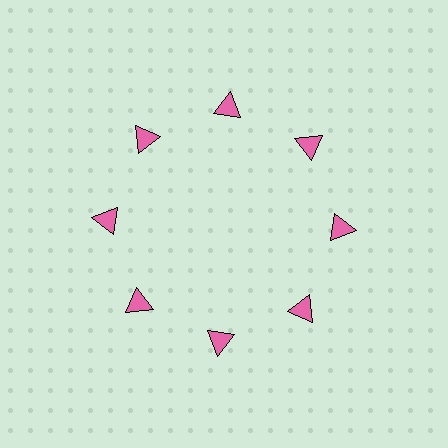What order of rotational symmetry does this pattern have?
This pattern has 8-fold rotational symmetry.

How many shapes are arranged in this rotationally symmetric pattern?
There are 8 shapes, arranged in 8 groups of 1.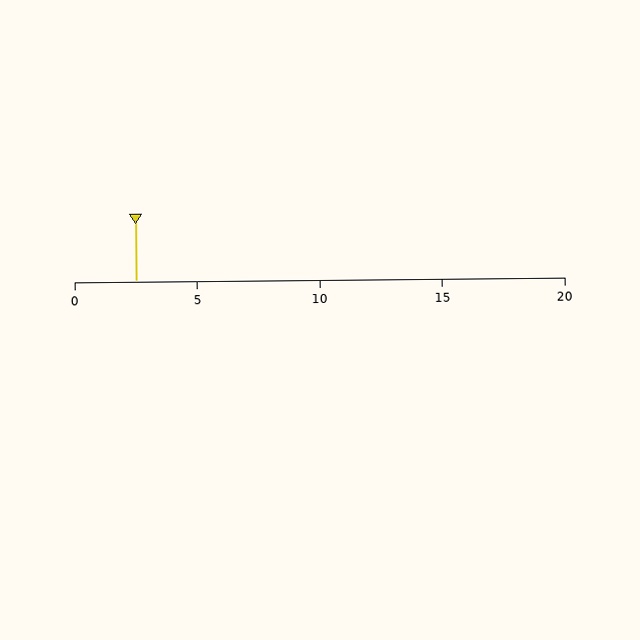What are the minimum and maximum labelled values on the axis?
The axis runs from 0 to 20.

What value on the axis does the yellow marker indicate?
The marker indicates approximately 2.5.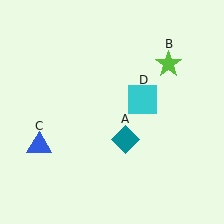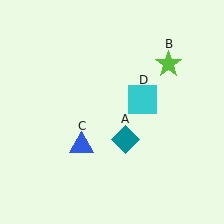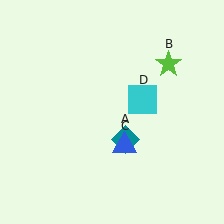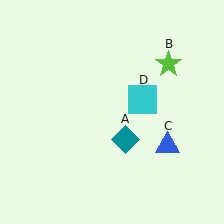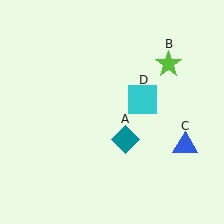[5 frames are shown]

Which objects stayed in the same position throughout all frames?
Teal diamond (object A) and lime star (object B) and cyan square (object D) remained stationary.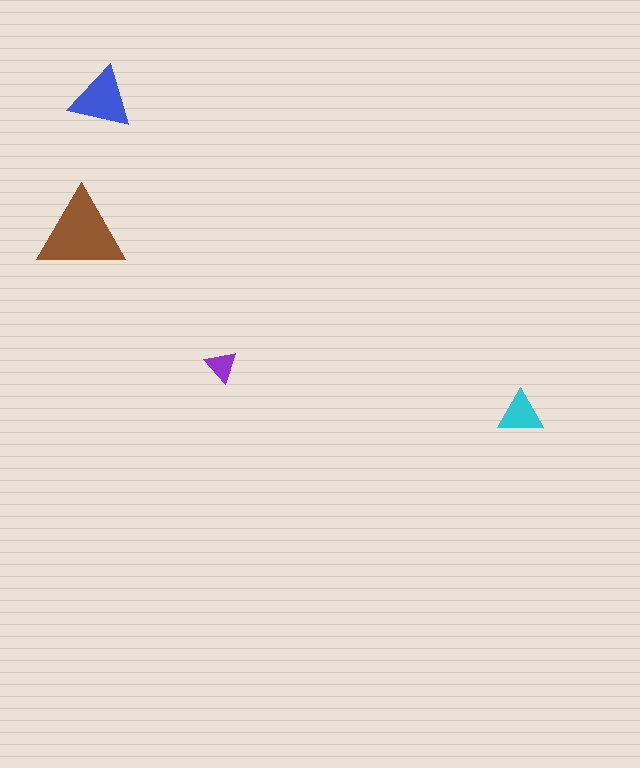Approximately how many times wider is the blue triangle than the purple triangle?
About 2 times wider.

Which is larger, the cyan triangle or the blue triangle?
The blue one.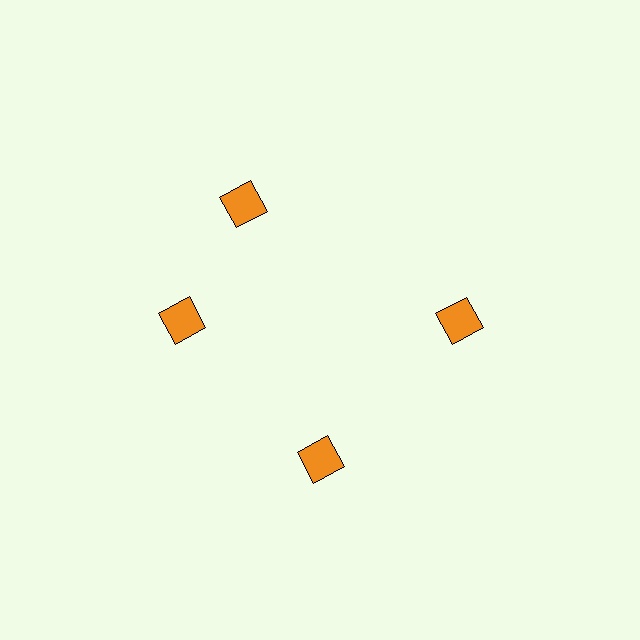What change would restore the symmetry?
The symmetry would be restored by rotating it back into even spacing with its neighbors so that all 4 diamonds sit at equal angles and equal distance from the center.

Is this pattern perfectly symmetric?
No. The 4 orange diamonds are arranged in a ring, but one element near the 12 o'clock position is rotated out of alignment along the ring, breaking the 4-fold rotational symmetry.